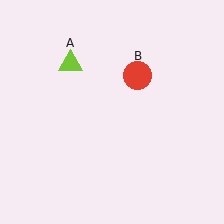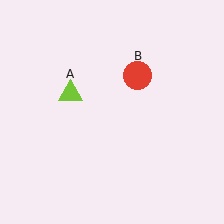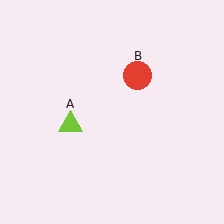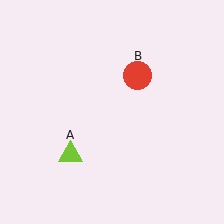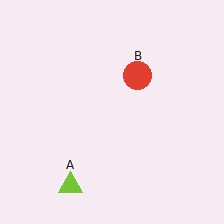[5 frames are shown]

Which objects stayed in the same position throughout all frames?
Red circle (object B) remained stationary.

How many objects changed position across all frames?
1 object changed position: lime triangle (object A).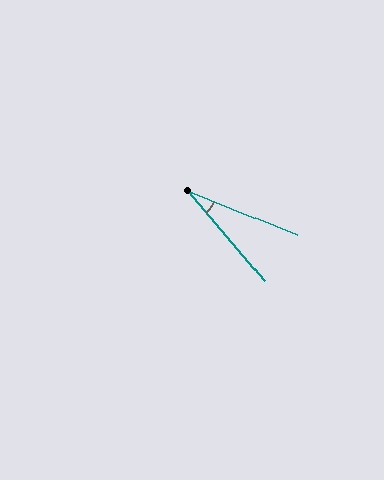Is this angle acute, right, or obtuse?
It is acute.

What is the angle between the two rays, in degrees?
Approximately 27 degrees.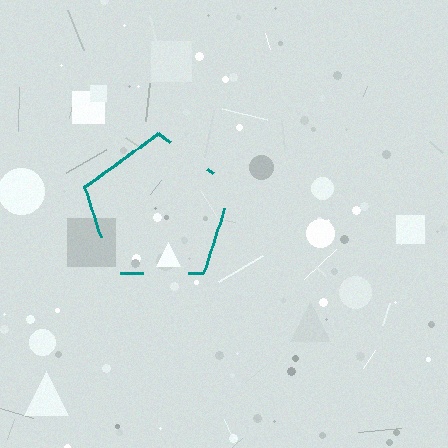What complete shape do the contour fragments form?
The contour fragments form a pentagon.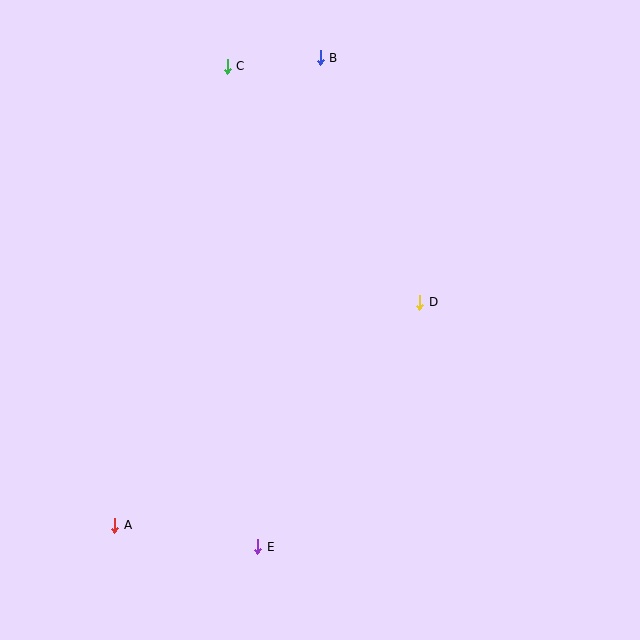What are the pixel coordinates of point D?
Point D is at (420, 302).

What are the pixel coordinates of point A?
Point A is at (115, 525).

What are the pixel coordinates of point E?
Point E is at (258, 547).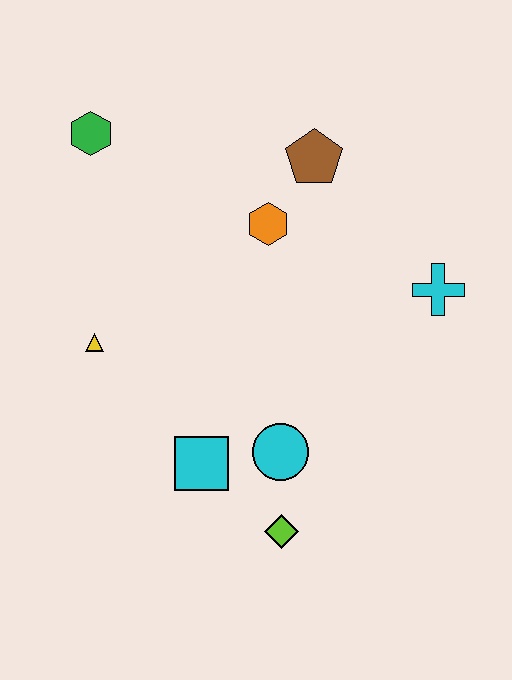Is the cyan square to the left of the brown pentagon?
Yes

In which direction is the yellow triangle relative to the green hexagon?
The yellow triangle is below the green hexagon.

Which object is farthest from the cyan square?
The green hexagon is farthest from the cyan square.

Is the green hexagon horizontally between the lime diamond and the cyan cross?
No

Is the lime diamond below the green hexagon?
Yes